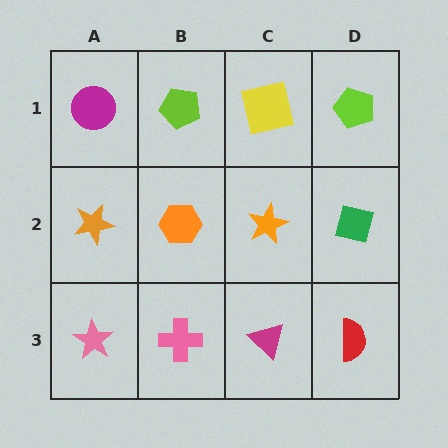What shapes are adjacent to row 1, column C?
An orange star (row 2, column C), a lime pentagon (row 1, column B), a lime pentagon (row 1, column D).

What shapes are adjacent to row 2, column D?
A lime pentagon (row 1, column D), a red semicircle (row 3, column D), an orange star (row 2, column C).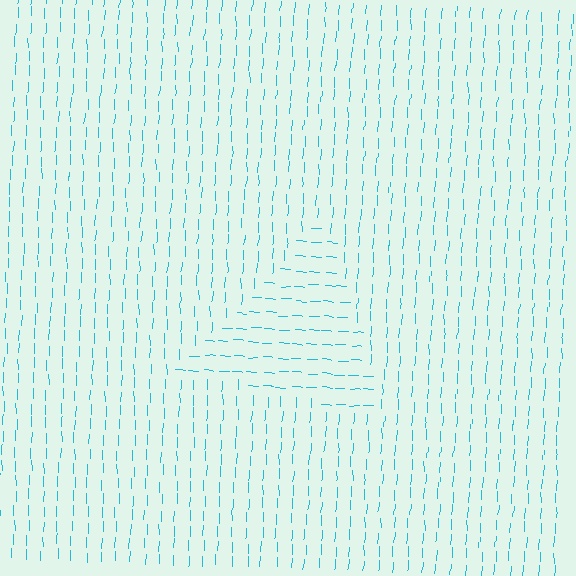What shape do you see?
I see a triangle.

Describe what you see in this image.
The image is filled with small cyan line segments. A triangle region in the image has lines oriented differently from the surrounding lines, creating a visible texture boundary.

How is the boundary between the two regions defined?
The boundary is defined purely by a change in line orientation (approximately 89 degrees difference). All lines are the same color and thickness.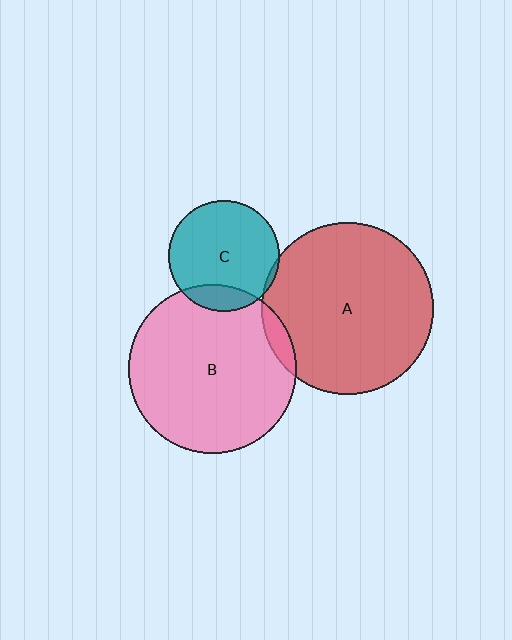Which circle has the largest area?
Circle A (red).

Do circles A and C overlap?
Yes.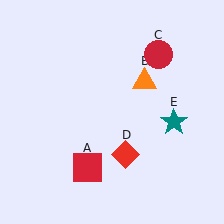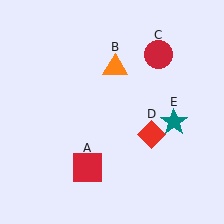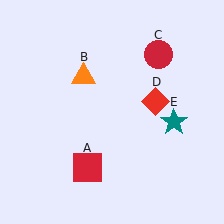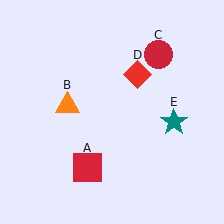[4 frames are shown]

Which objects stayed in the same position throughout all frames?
Red square (object A) and red circle (object C) and teal star (object E) remained stationary.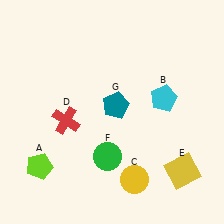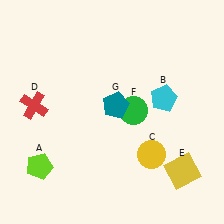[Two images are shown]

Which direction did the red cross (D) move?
The red cross (D) moved left.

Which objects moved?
The objects that moved are: the yellow circle (C), the red cross (D), the green circle (F).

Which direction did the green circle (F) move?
The green circle (F) moved up.